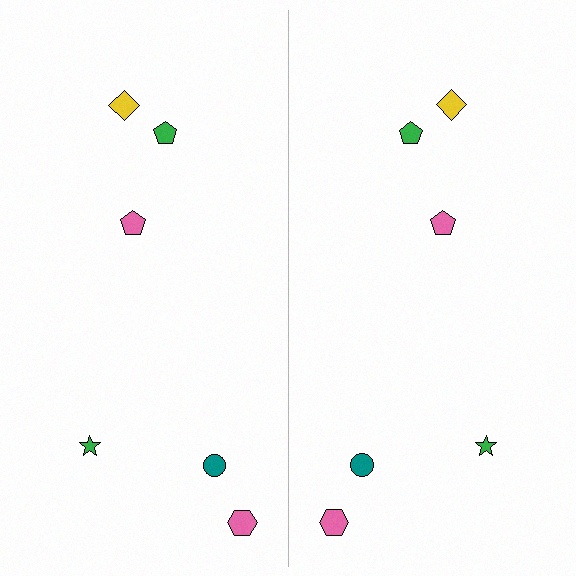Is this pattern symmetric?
Yes, this pattern has bilateral (reflection) symmetry.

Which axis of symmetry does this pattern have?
The pattern has a vertical axis of symmetry running through the center of the image.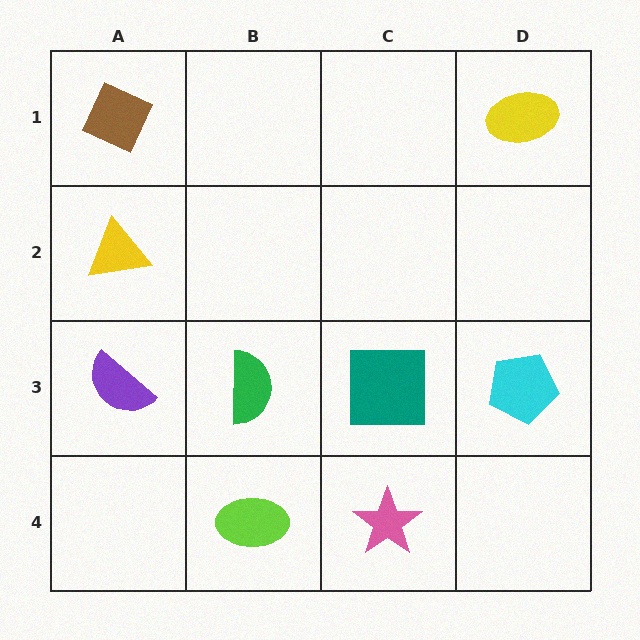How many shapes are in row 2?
1 shape.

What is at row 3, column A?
A purple semicircle.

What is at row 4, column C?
A pink star.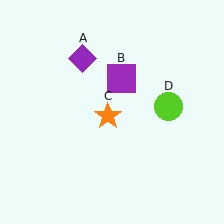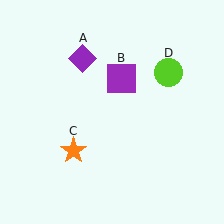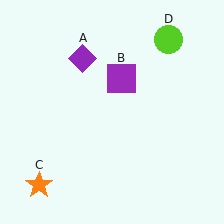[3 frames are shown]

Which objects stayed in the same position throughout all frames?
Purple diamond (object A) and purple square (object B) remained stationary.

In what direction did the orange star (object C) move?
The orange star (object C) moved down and to the left.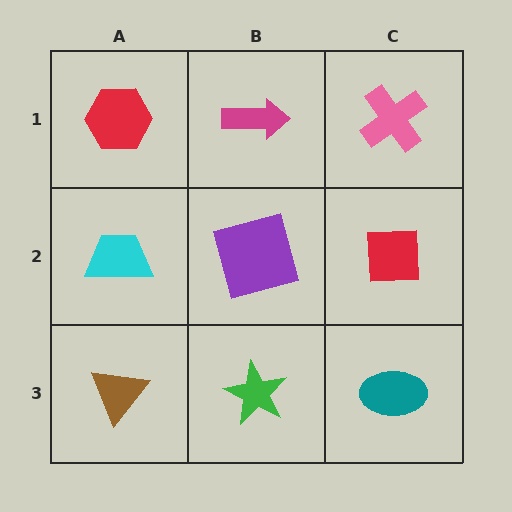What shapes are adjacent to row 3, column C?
A red square (row 2, column C), a green star (row 3, column B).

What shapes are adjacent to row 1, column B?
A purple square (row 2, column B), a red hexagon (row 1, column A), a pink cross (row 1, column C).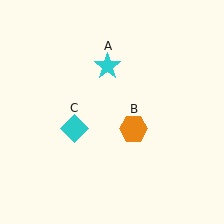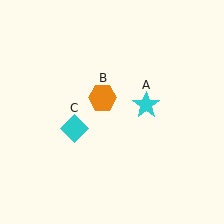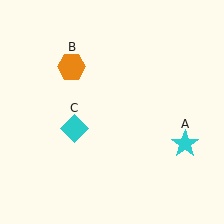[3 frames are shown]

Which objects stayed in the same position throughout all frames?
Cyan diamond (object C) remained stationary.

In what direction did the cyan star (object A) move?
The cyan star (object A) moved down and to the right.